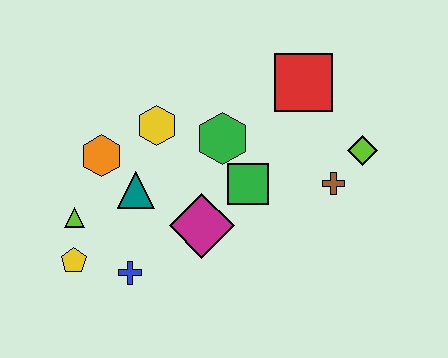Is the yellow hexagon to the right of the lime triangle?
Yes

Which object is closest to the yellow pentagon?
The lime triangle is closest to the yellow pentagon.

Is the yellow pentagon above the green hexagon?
No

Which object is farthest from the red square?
The yellow pentagon is farthest from the red square.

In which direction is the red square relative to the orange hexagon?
The red square is to the right of the orange hexagon.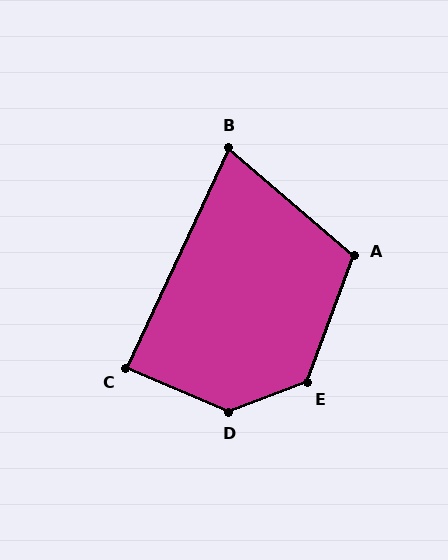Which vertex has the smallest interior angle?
B, at approximately 74 degrees.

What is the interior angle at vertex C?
Approximately 88 degrees (approximately right).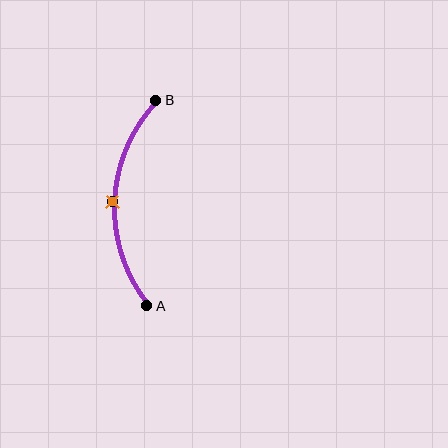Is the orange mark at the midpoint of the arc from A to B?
Yes. The orange mark lies on the arc at equal arc-length from both A and B — it is the arc midpoint.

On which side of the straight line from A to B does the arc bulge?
The arc bulges to the left of the straight line connecting A and B.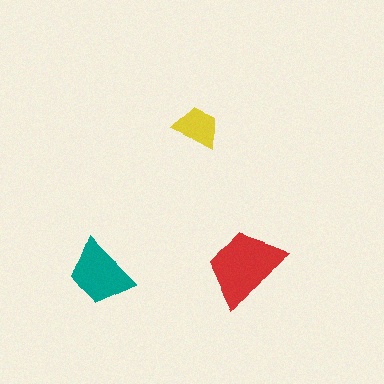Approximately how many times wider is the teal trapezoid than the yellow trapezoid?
About 1.5 times wider.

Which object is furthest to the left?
The teal trapezoid is leftmost.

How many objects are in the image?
There are 3 objects in the image.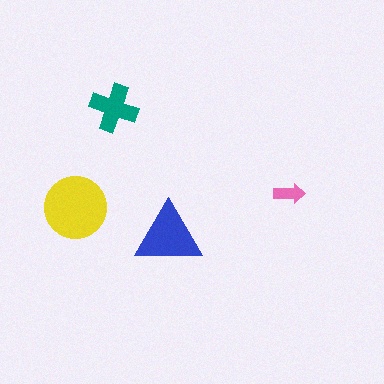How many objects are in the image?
There are 4 objects in the image.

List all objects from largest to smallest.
The yellow circle, the blue triangle, the teal cross, the pink arrow.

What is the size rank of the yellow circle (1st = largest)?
1st.